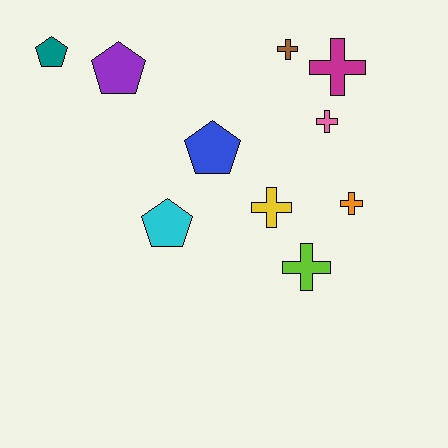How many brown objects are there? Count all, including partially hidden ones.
There is 1 brown object.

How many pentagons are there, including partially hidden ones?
There are 4 pentagons.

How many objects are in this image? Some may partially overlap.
There are 10 objects.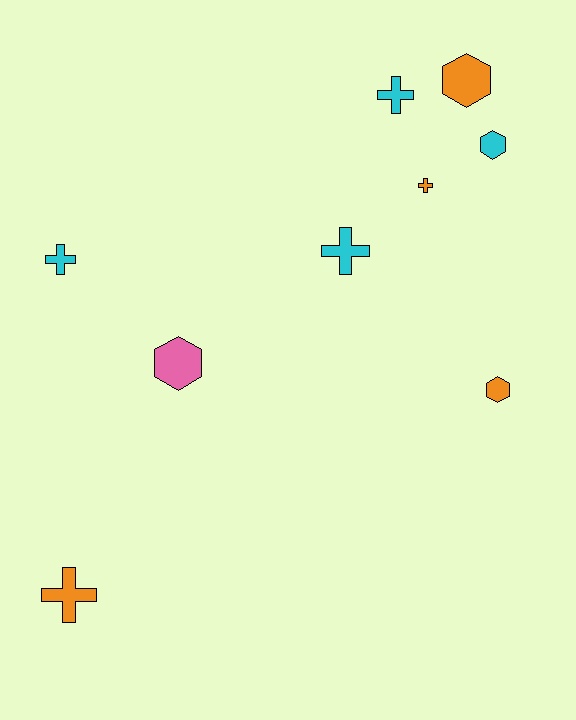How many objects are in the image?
There are 9 objects.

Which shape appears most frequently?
Cross, with 5 objects.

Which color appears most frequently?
Cyan, with 4 objects.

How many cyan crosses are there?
There are 3 cyan crosses.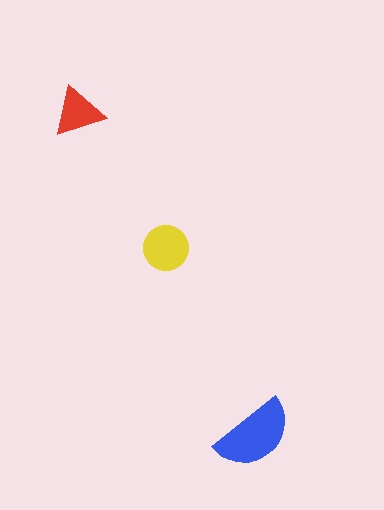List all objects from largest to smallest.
The blue semicircle, the yellow circle, the red triangle.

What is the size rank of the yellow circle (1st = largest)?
2nd.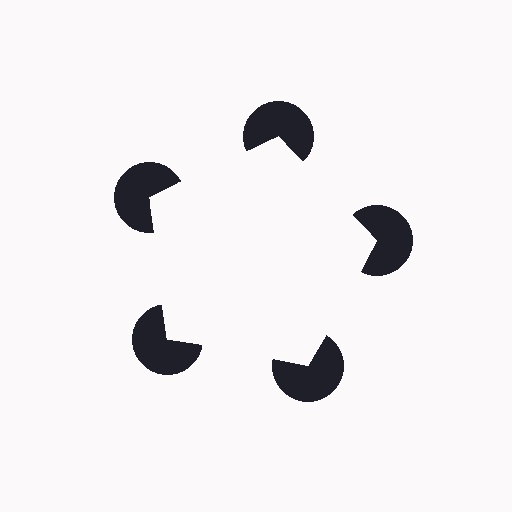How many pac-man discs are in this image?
There are 5 — one at each vertex of the illusory pentagon.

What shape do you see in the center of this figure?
An illusory pentagon — its edges are inferred from the aligned wedge cuts in the pac-man discs, not physically drawn.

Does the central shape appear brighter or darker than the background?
It typically appears slightly brighter than the background, even though no actual brightness change is drawn.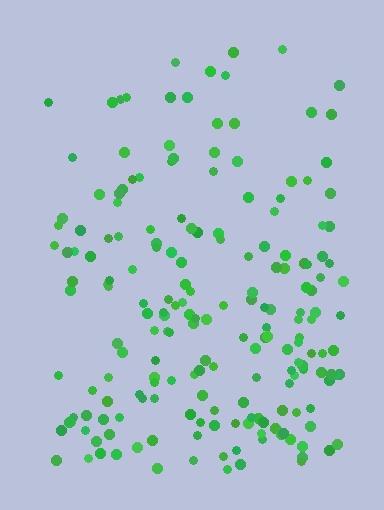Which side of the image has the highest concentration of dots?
The bottom.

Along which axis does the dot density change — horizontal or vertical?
Vertical.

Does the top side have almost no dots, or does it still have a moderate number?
Still a moderate number, just noticeably fewer than the bottom.